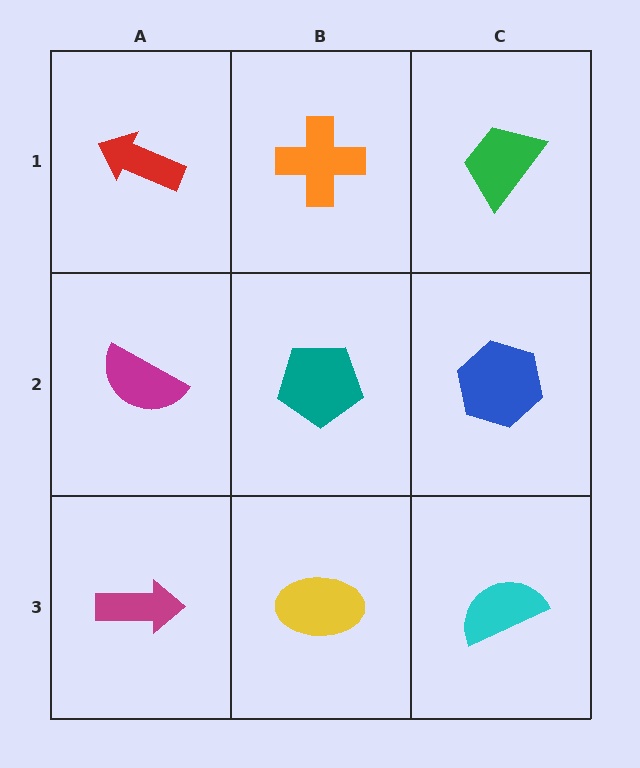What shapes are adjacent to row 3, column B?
A teal pentagon (row 2, column B), a magenta arrow (row 3, column A), a cyan semicircle (row 3, column C).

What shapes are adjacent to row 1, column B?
A teal pentagon (row 2, column B), a red arrow (row 1, column A), a green trapezoid (row 1, column C).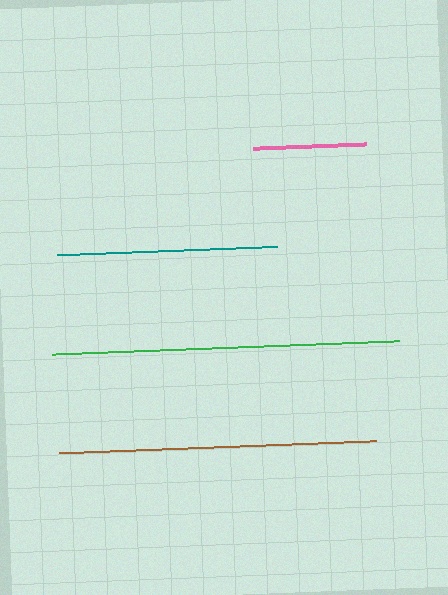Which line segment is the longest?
The green line is the longest at approximately 347 pixels.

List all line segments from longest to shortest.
From longest to shortest: green, brown, teal, pink.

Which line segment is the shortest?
The pink line is the shortest at approximately 113 pixels.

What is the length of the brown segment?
The brown segment is approximately 317 pixels long.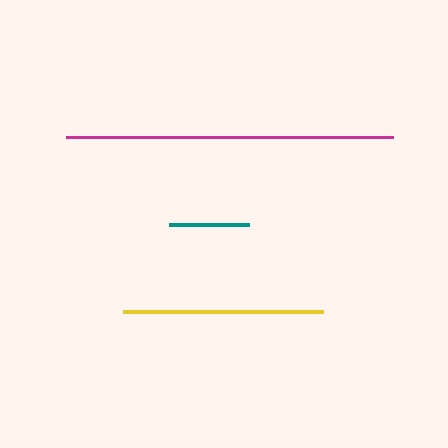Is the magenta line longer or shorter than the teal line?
The magenta line is longer than the teal line.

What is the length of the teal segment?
The teal segment is approximately 80 pixels long.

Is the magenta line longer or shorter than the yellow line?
The magenta line is longer than the yellow line.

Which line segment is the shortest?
The teal line is the shortest at approximately 80 pixels.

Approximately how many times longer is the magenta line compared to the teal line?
The magenta line is approximately 4.1 times the length of the teal line.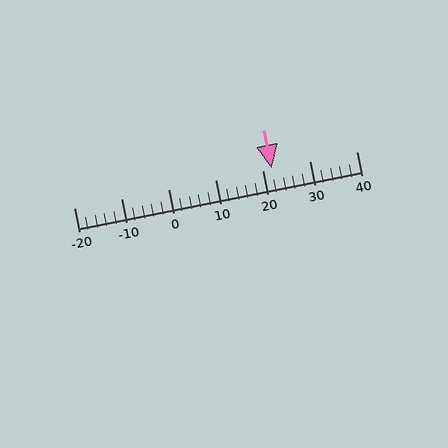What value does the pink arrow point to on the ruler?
The pink arrow points to approximately 22.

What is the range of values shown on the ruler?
The ruler shows values from -20 to 40.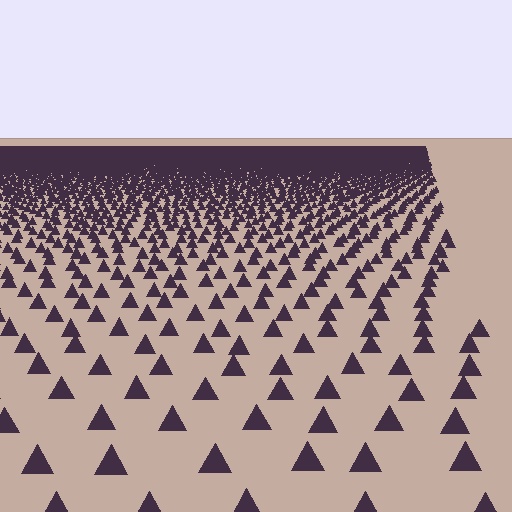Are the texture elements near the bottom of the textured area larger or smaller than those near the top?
Larger. Near the bottom, elements are closer to the viewer and appear at a bigger on-screen size.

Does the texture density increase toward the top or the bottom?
Density increases toward the top.